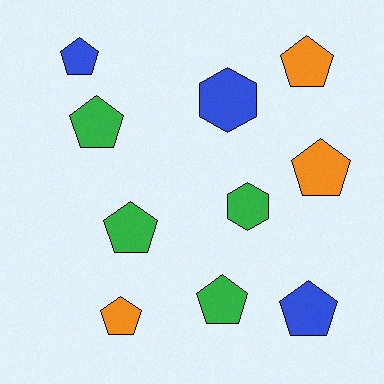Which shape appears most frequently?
Pentagon, with 8 objects.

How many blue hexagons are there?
There is 1 blue hexagon.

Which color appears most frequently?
Green, with 4 objects.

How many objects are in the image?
There are 10 objects.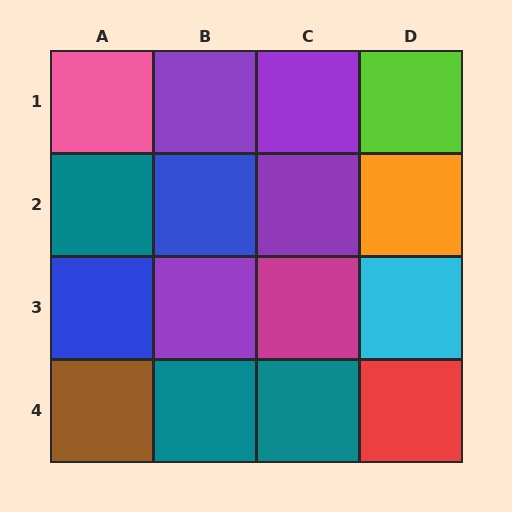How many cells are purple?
4 cells are purple.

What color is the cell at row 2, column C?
Purple.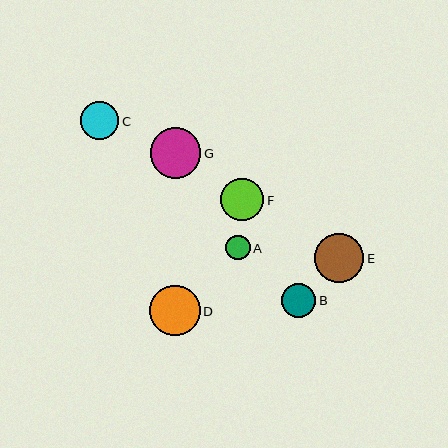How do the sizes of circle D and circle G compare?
Circle D and circle G are approximately the same size.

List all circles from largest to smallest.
From largest to smallest: D, G, E, F, C, B, A.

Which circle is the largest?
Circle D is the largest with a size of approximately 51 pixels.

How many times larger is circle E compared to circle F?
Circle E is approximately 1.1 times the size of circle F.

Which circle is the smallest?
Circle A is the smallest with a size of approximately 24 pixels.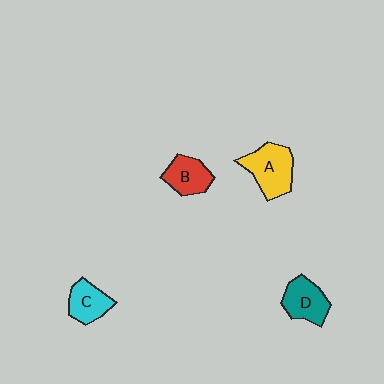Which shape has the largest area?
Shape A (yellow).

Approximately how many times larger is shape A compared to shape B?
Approximately 1.4 times.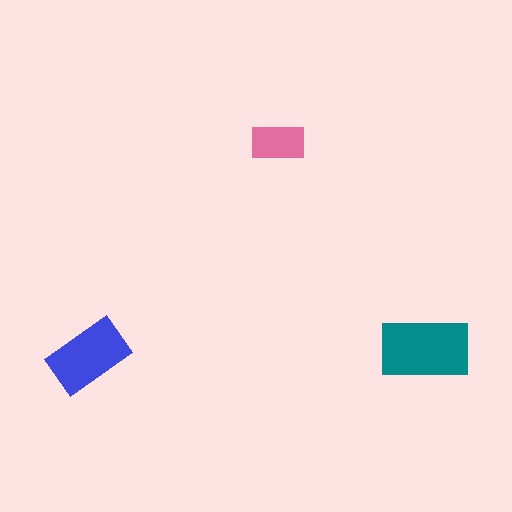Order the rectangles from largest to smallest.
the teal one, the blue one, the pink one.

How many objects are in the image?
There are 3 objects in the image.